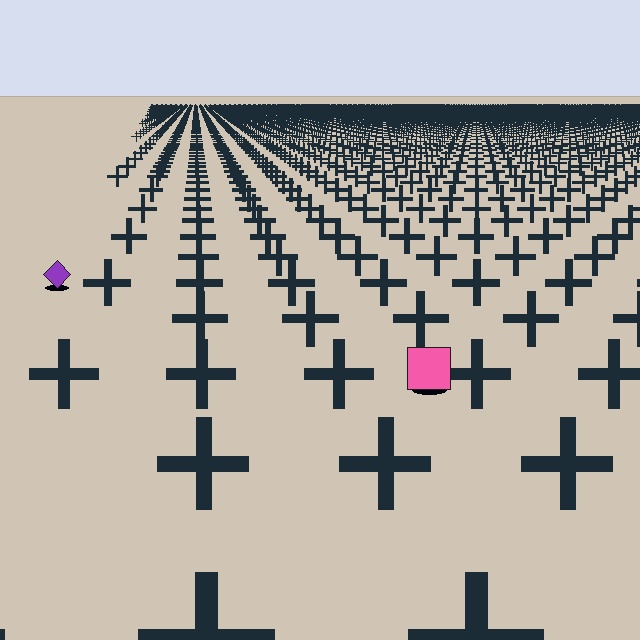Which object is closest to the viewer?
The pink square is closest. The texture marks near it are larger and more spread out.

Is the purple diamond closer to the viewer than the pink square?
No. The pink square is closer — you can tell from the texture gradient: the ground texture is coarser near it.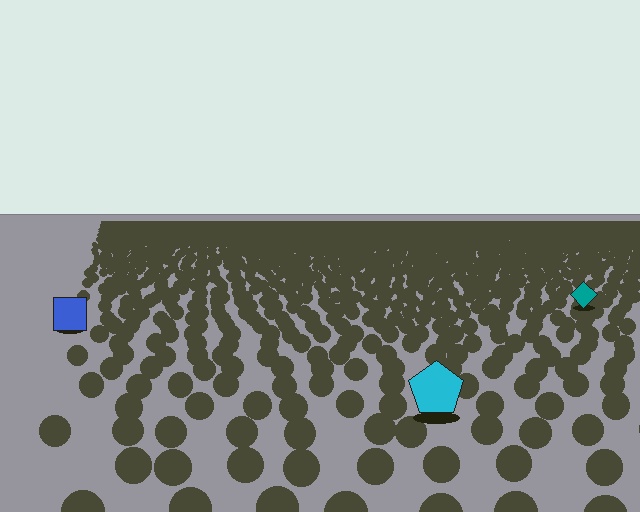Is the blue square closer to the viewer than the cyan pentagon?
No. The cyan pentagon is closer — you can tell from the texture gradient: the ground texture is coarser near it.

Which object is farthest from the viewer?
The teal diamond is farthest from the viewer. It appears smaller and the ground texture around it is denser.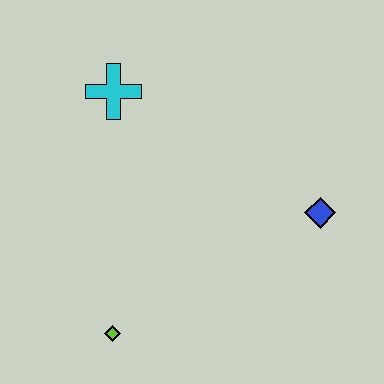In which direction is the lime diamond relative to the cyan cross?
The lime diamond is below the cyan cross.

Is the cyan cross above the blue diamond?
Yes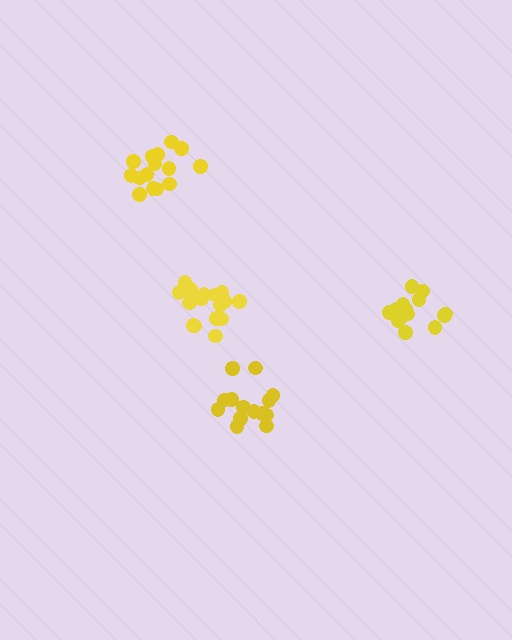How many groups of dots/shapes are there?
There are 4 groups.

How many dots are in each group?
Group 1: 14 dots, Group 2: 15 dots, Group 3: 15 dots, Group 4: 17 dots (61 total).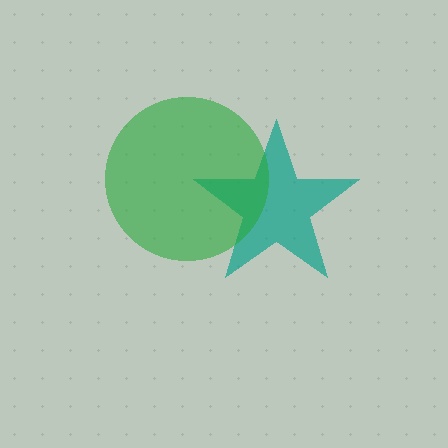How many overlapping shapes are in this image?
There are 2 overlapping shapes in the image.